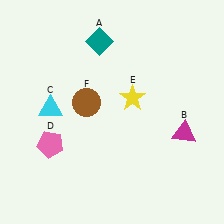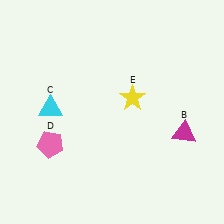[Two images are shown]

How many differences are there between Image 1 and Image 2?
There are 2 differences between the two images.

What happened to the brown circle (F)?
The brown circle (F) was removed in Image 2. It was in the top-left area of Image 1.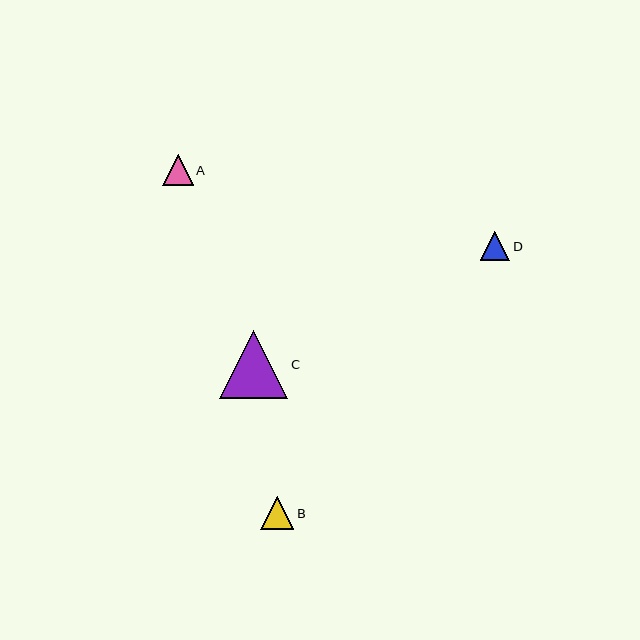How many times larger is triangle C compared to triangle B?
Triangle C is approximately 2.0 times the size of triangle B.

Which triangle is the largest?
Triangle C is the largest with a size of approximately 69 pixels.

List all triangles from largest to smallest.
From largest to smallest: C, B, A, D.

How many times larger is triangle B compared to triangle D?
Triangle B is approximately 1.1 times the size of triangle D.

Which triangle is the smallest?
Triangle D is the smallest with a size of approximately 30 pixels.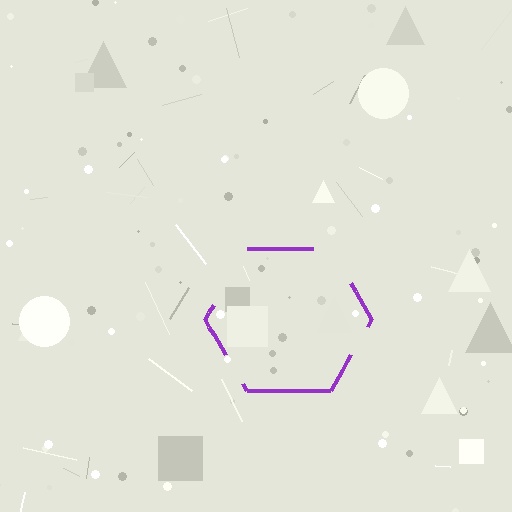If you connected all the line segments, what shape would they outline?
They would outline a hexagon.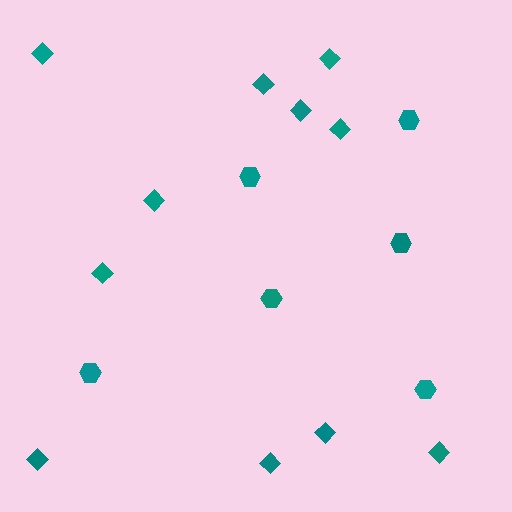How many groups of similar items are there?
There are 2 groups: one group of hexagons (6) and one group of diamonds (11).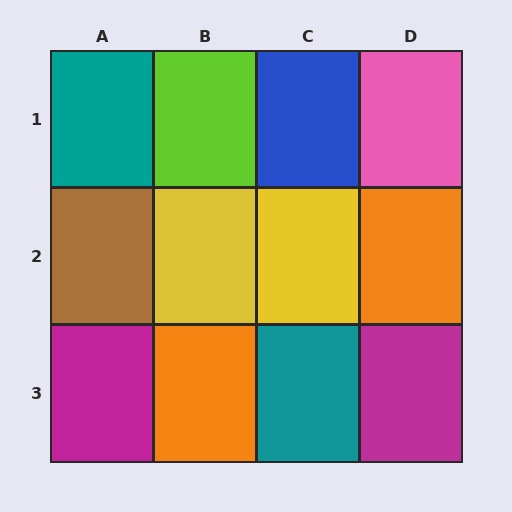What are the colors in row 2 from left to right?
Brown, yellow, yellow, orange.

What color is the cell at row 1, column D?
Pink.